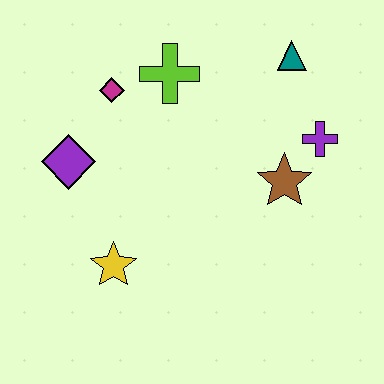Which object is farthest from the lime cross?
The yellow star is farthest from the lime cross.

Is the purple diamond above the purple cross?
No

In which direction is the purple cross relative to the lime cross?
The purple cross is to the right of the lime cross.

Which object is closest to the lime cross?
The magenta diamond is closest to the lime cross.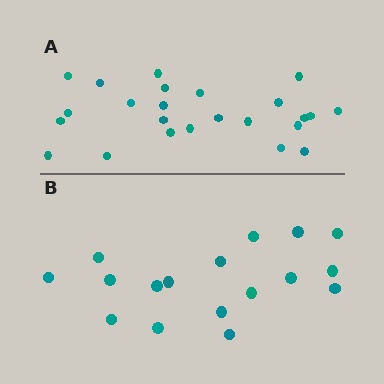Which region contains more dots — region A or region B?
Region A (the top region) has more dots.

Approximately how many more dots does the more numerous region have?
Region A has roughly 8 or so more dots than region B.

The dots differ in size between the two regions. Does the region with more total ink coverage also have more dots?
No. Region B has more total ink coverage because its dots are larger, but region A actually contains more individual dots. Total area can be misleading — the number of items is what matters here.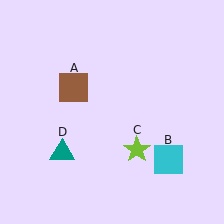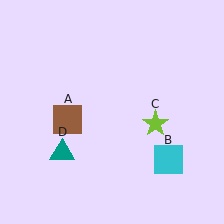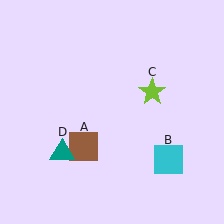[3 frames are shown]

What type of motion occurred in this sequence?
The brown square (object A), lime star (object C) rotated counterclockwise around the center of the scene.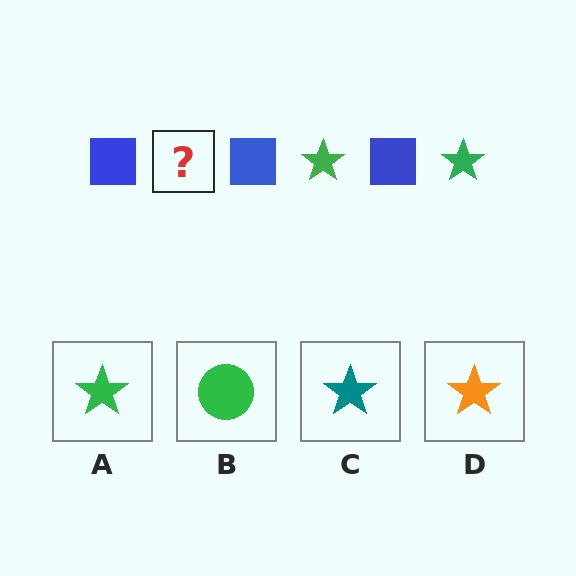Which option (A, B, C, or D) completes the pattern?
A.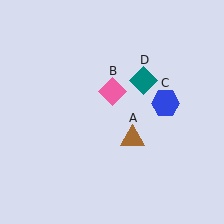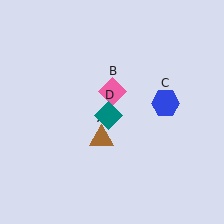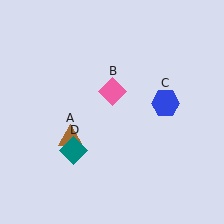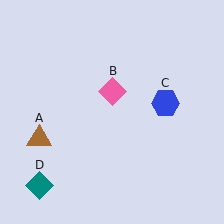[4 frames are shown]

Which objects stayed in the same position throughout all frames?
Pink diamond (object B) and blue hexagon (object C) remained stationary.